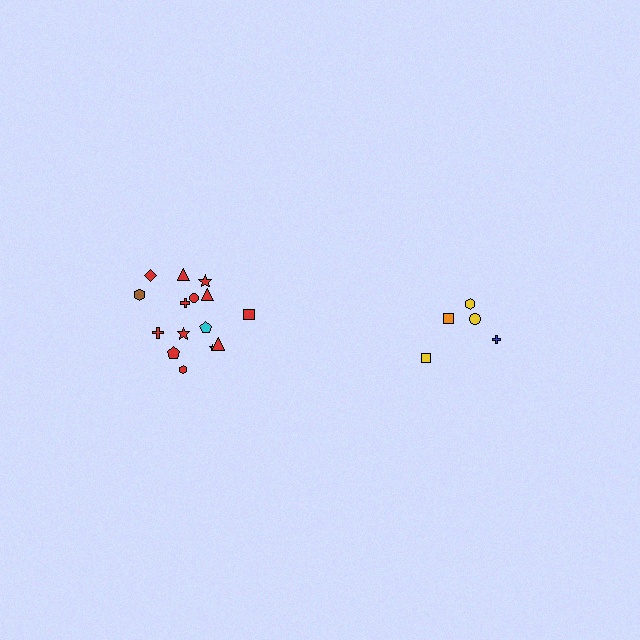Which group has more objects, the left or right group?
The left group.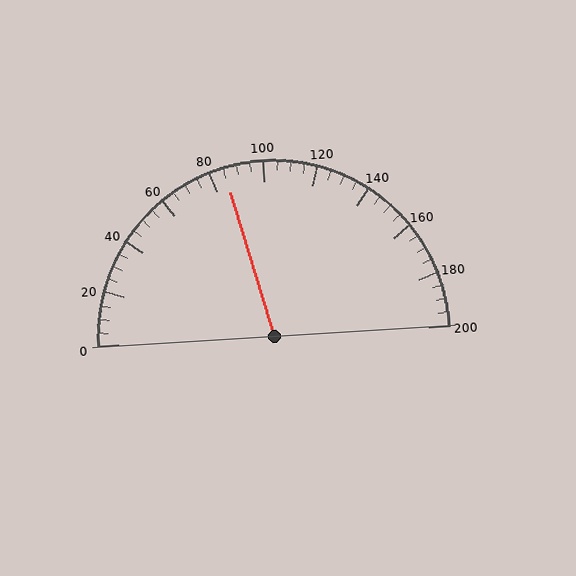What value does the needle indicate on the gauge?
The needle indicates approximately 85.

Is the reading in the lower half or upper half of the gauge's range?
The reading is in the lower half of the range (0 to 200).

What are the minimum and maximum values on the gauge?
The gauge ranges from 0 to 200.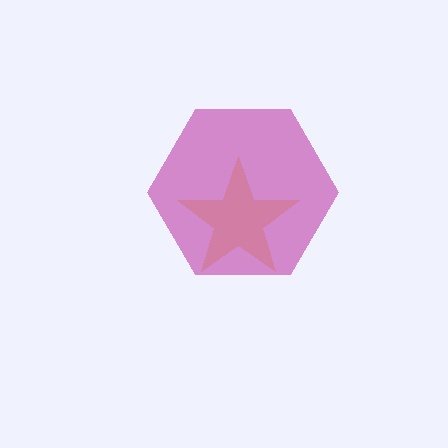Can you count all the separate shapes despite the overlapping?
Yes, there are 2 separate shapes.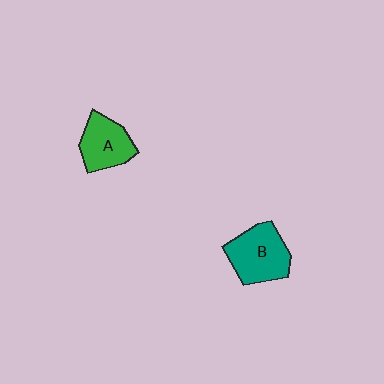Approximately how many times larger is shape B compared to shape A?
Approximately 1.3 times.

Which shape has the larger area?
Shape B (teal).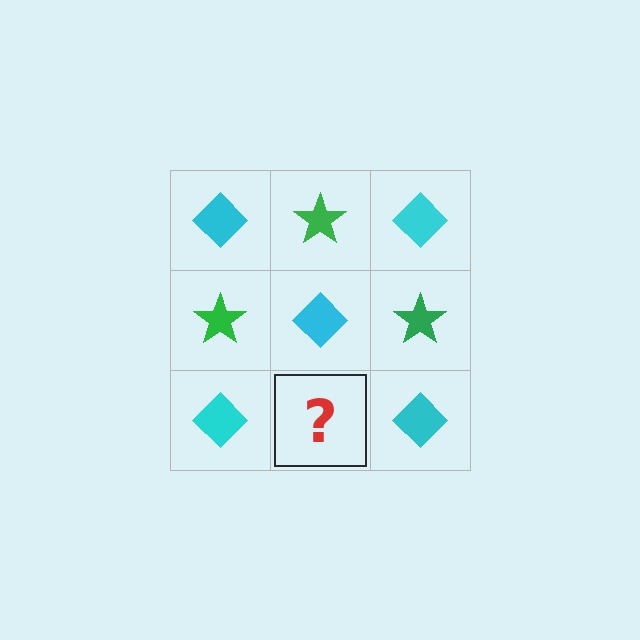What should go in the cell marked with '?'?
The missing cell should contain a green star.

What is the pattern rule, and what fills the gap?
The rule is that it alternates cyan diamond and green star in a checkerboard pattern. The gap should be filled with a green star.